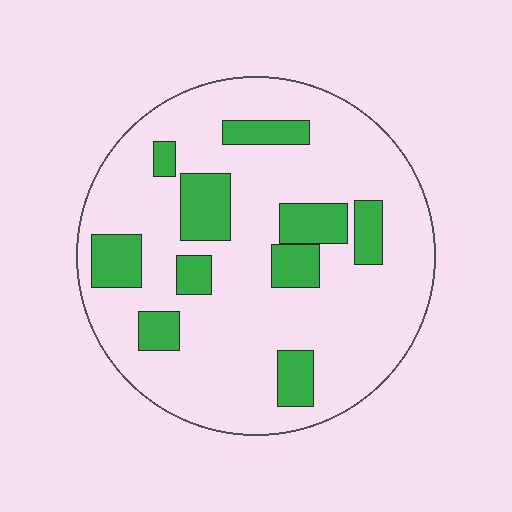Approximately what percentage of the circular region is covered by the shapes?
Approximately 20%.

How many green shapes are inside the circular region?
10.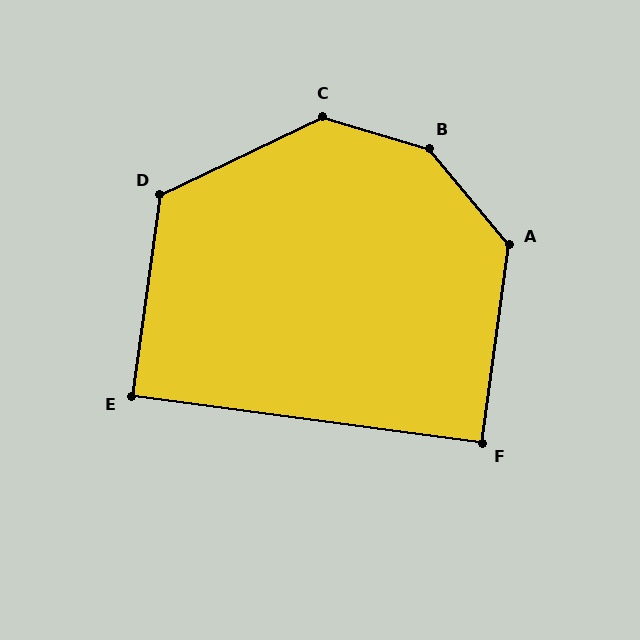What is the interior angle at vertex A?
Approximately 133 degrees (obtuse).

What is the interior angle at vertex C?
Approximately 138 degrees (obtuse).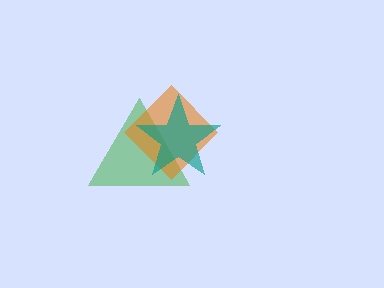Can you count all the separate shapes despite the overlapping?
Yes, there are 3 separate shapes.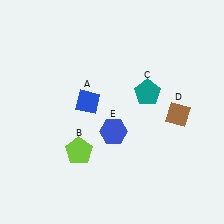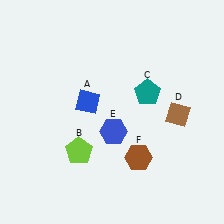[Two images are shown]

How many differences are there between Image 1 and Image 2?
There is 1 difference between the two images.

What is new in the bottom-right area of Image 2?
A brown hexagon (F) was added in the bottom-right area of Image 2.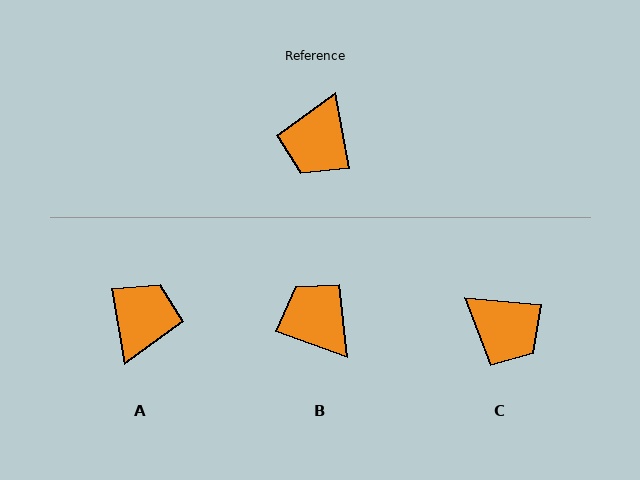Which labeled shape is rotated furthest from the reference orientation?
A, about 180 degrees away.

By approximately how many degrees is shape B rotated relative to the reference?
Approximately 120 degrees clockwise.